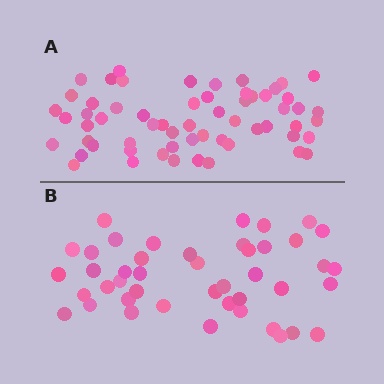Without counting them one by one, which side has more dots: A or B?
Region A (the top region) has more dots.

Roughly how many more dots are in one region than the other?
Region A has approximately 15 more dots than region B.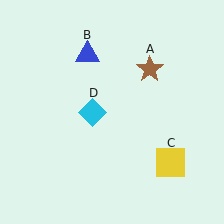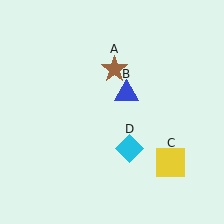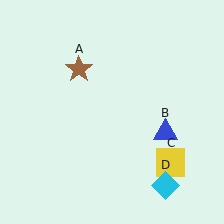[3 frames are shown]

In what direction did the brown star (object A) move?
The brown star (object A) moved left.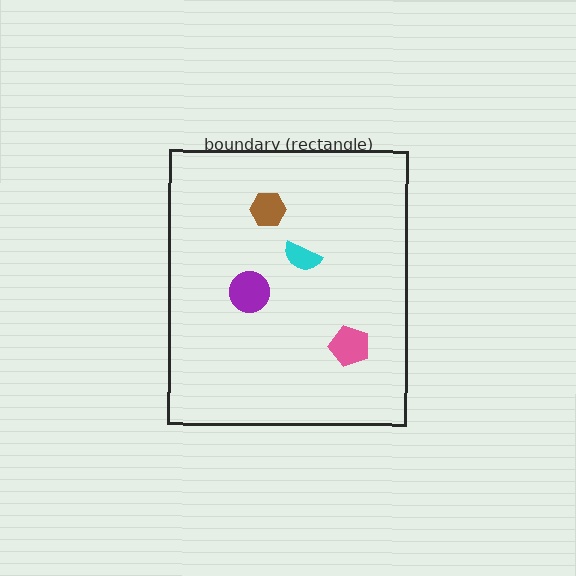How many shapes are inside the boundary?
4 inside, 0 outside.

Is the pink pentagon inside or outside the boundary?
Inside.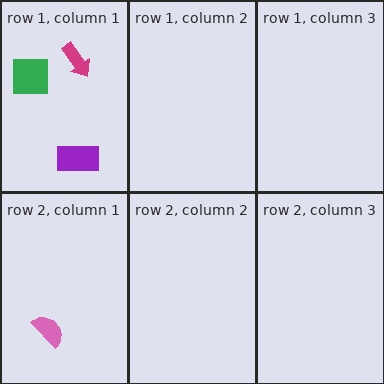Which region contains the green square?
The row 1, column 1 region.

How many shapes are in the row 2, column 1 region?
1.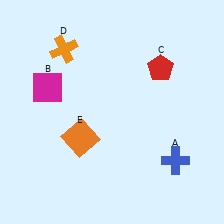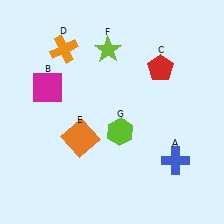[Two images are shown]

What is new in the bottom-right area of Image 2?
A lime hexagon (G) was added in the bottom-right area of Image 2.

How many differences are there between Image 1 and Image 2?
There are 2 differences between the two images.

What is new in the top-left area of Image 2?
A lime star (F) was added in the top-left area of Image 2.